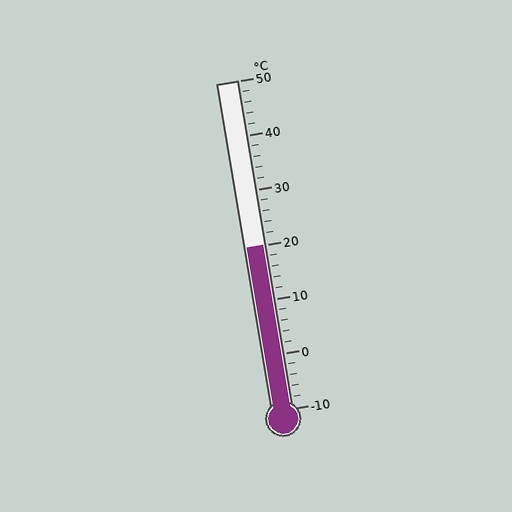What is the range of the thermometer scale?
The thermometer scale ranges from -10°C to 50°C.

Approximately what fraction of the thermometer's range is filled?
The thermometer is filled to approximately 50% of its range.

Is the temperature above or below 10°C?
The temperature is above 10°C.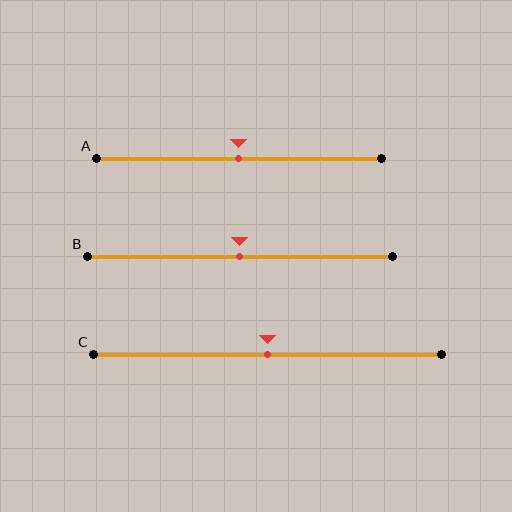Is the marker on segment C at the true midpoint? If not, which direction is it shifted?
Yes, the marker on segment C is at the true midpoint.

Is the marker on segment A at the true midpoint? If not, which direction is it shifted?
Yes, the marker on segment A is at the true midpoint.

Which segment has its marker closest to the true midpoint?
Segment A has its marker closest to the true midpoint.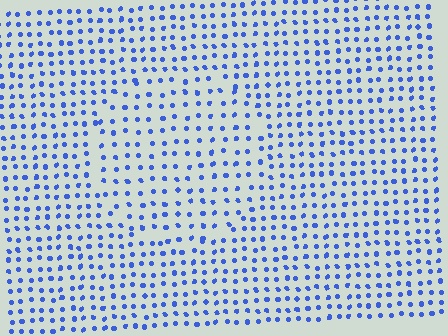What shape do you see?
I see a circle.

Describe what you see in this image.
The image contains small blue elements arranged at two different densities. A circle-shaped region is visible where the elements are less densely packed than the surrounding area.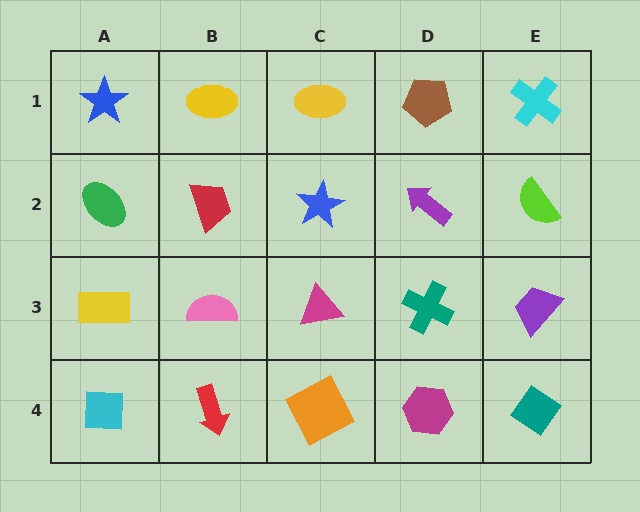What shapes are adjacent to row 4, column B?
A pink semicircle (row 3, column B), a cyan square (row 4, column A), an orange square (row 4, column C).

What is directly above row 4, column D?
A teal cross.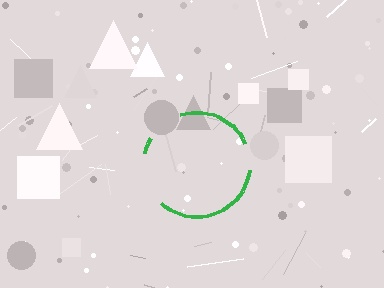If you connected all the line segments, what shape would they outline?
They would outline a circle.